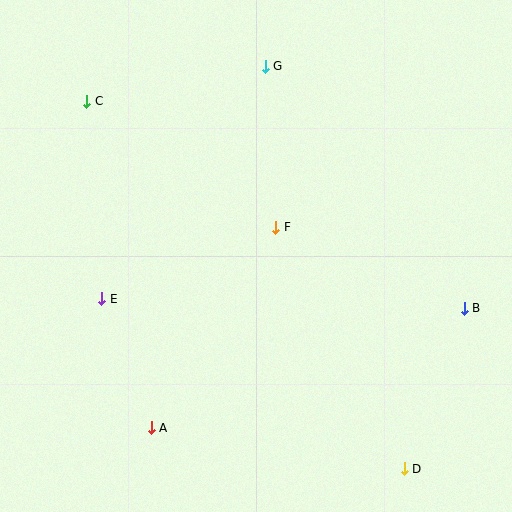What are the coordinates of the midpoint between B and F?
The midpoint between B and F is at (370, 268).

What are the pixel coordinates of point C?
Point C is at (87, 101).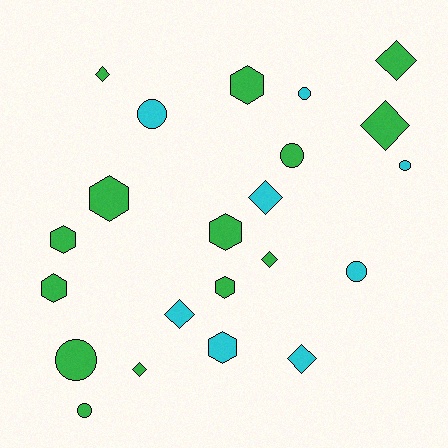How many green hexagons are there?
There are 6 green hexagons.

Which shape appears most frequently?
Diamond, with 8 objects.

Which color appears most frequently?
Green, with 14 objects.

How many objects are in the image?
There are 22 objects.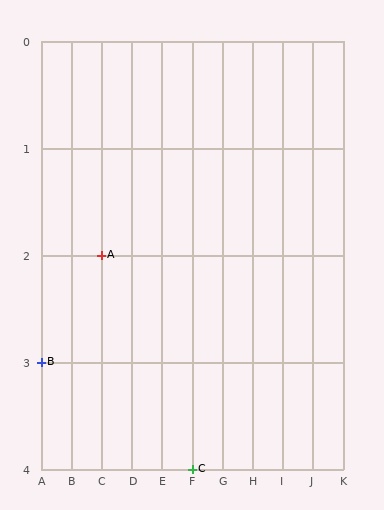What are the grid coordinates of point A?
Point A is at grid coordinates (C, 2).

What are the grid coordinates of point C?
Point C is at grid coordinates (F, 4).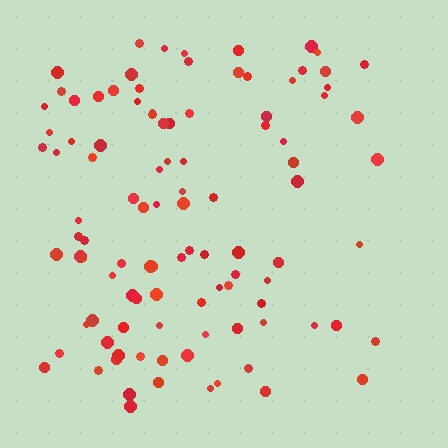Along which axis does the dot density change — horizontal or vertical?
Horizontal.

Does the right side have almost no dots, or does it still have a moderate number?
Still a moderate number, just noticeably fewer than the left.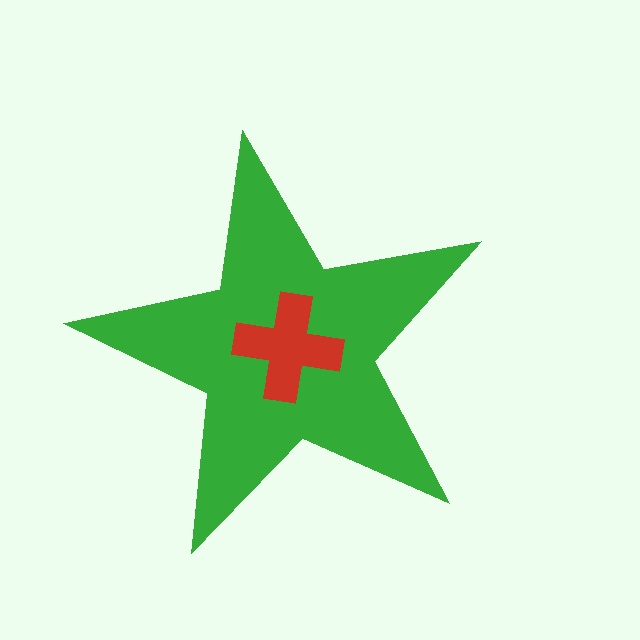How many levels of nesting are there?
2.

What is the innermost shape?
The red cross.